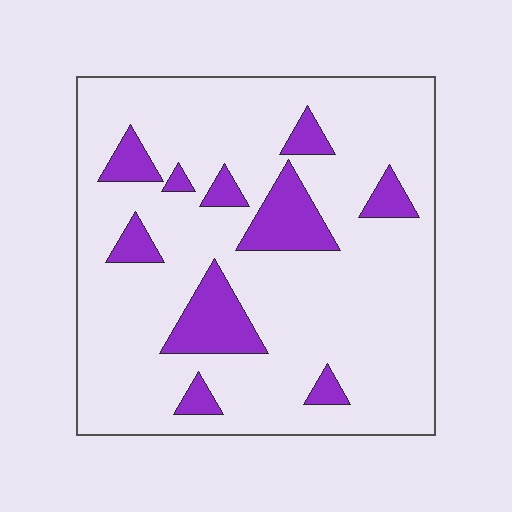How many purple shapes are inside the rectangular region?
10.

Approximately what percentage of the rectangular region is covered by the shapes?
Approximately 15%.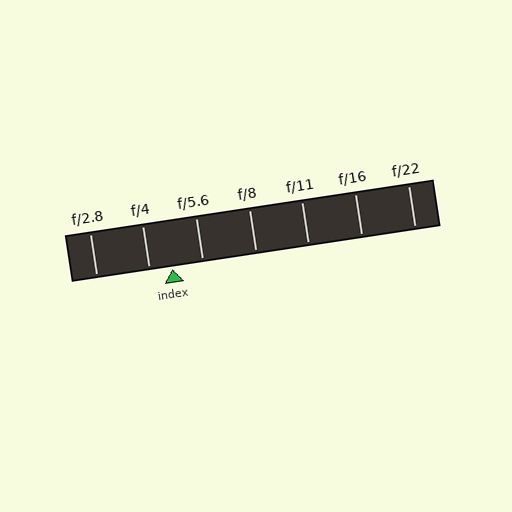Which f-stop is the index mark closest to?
The index mark is closest to f/4.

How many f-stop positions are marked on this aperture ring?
There are 7 f-stop positions marked.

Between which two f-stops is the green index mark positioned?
The index mark is between f/4 and f/5.6.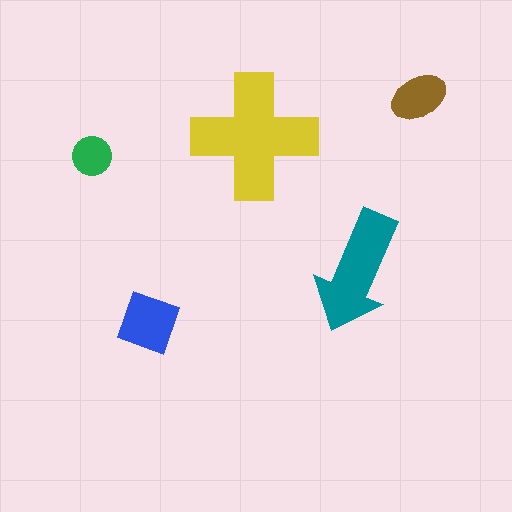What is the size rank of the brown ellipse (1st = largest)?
4th.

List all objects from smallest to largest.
The green circle, the brown ellipse, the blue diamond, the teal arrow, the yellow cross.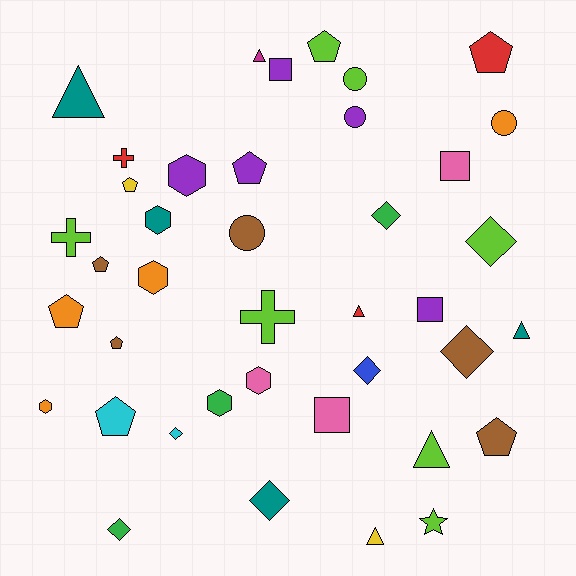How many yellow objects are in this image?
There are 2 yellow objects.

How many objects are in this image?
There are 40 objects.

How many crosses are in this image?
There are 3 crosses.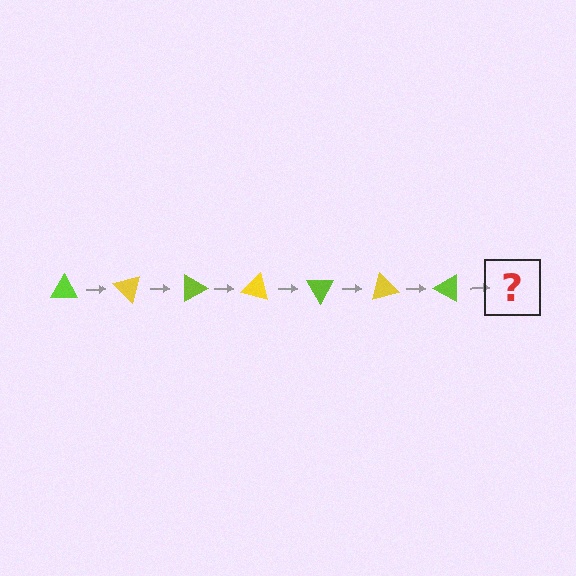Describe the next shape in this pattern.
It should be a yellow triangle, rotated 315 degrees from the start.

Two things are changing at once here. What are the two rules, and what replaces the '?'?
The two rules are that it rotates 45 degrees each step and the color cycles through lime and yellow. The '?' should be a yellow triangle, rotated 315 degrees from the start.